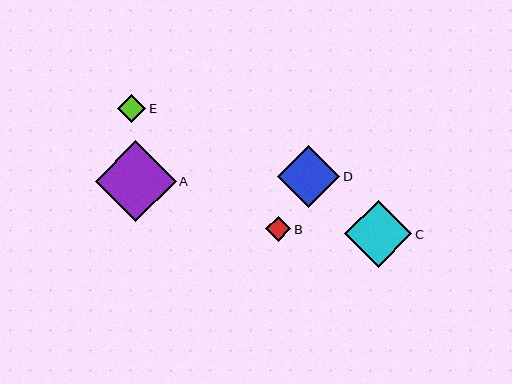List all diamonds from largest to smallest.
From largest to smallest: A, C, D, E, B.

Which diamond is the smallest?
Diamond B is the smallest with a size of approximately 25 pixels.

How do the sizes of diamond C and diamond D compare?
Diamond C and diamond D are approximately the same size.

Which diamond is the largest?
Diamond A is the largest with a size of approximately 81 pixels.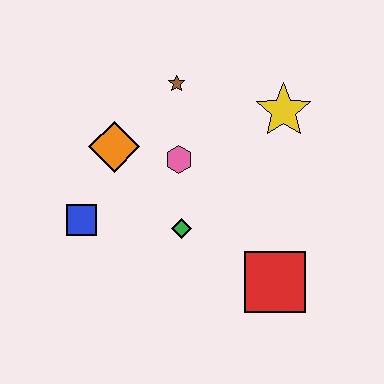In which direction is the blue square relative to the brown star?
The blue square is below the brown star.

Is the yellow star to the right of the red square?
Yes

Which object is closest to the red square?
The green diamond is closest to the red square.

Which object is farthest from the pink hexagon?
The red square is farthest from the pink hexagon.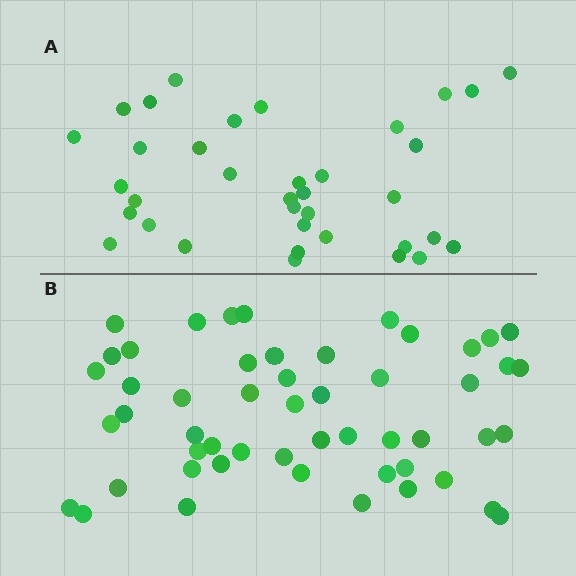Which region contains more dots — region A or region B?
Region B (the bottom region) has more dots.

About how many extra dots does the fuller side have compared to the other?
Region B has approximately 15 more dots than region A.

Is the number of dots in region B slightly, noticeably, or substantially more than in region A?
Region B has noticeably more, but not dramatically so. The ratio is roughly 1.4 to 1.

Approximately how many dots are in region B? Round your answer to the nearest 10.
About 50 dots. (The exact count is 52, which rounds to 50.)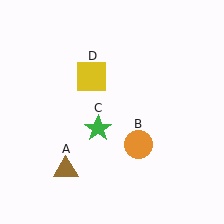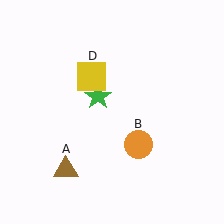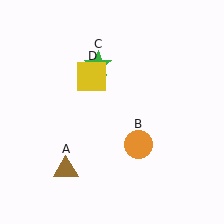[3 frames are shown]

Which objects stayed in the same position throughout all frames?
Brown triangle (object A) and orange circle (object B) and yellow square (object D) remained stationary.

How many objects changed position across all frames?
1 object changed position: green star (object C).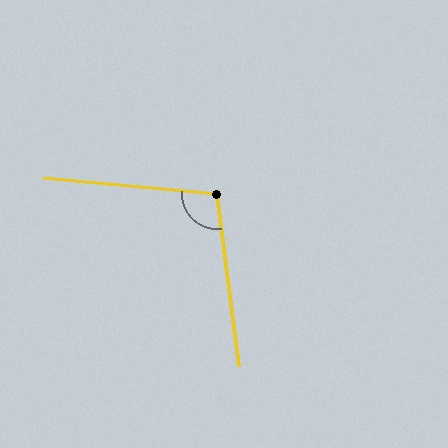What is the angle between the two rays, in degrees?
Approximately 102 degrees.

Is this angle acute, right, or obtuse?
It is obtuse.